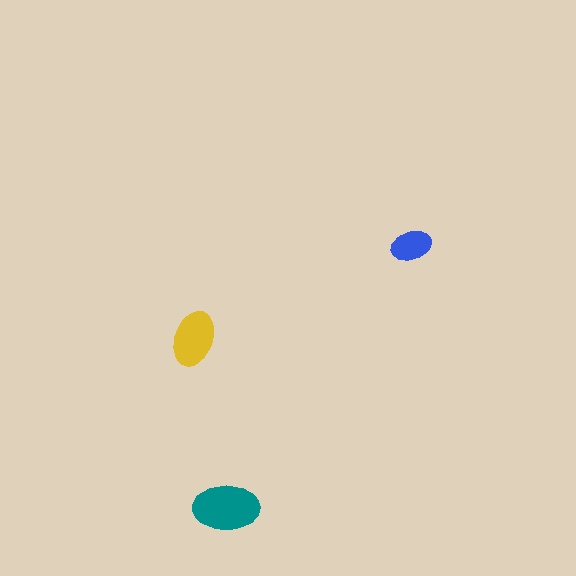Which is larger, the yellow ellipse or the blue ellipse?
The yellow one.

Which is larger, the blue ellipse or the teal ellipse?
The teal one.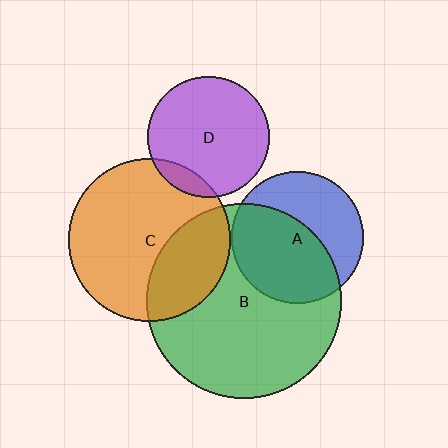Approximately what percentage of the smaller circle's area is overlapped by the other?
Approximately 30%.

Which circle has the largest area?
Circle B (green).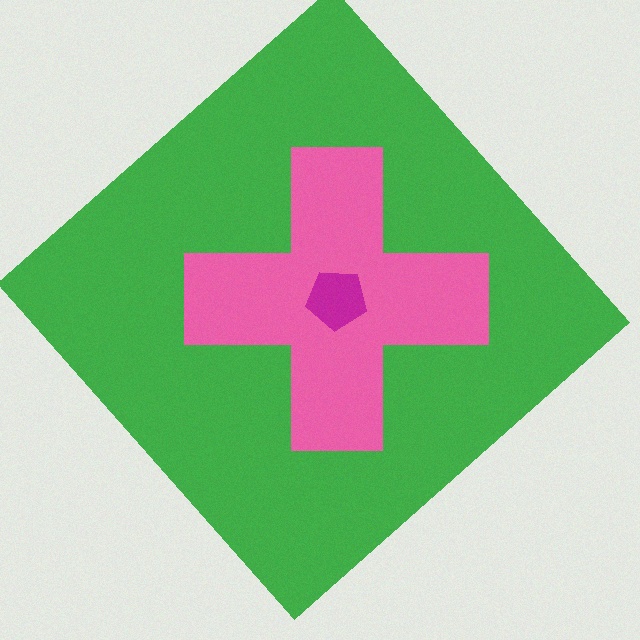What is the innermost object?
The magenta pentagon.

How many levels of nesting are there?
3.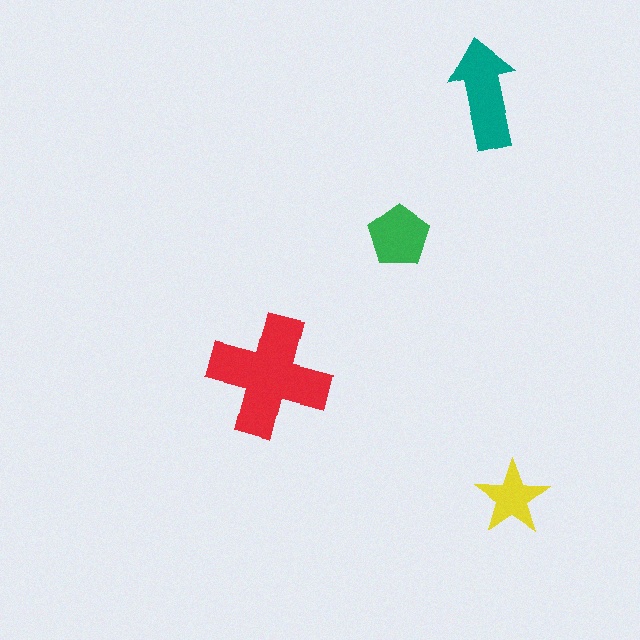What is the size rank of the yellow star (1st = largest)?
4th.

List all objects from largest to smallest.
The red cross, the teal arrow, the green pentagon, the yellow star.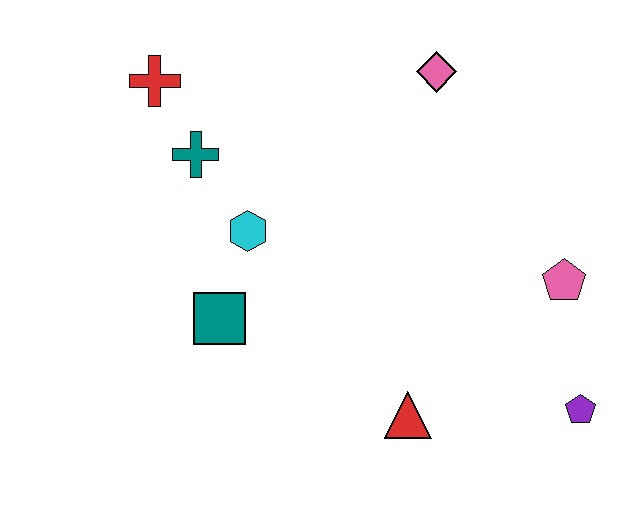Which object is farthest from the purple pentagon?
The red cross is farthest from the purple pentagon.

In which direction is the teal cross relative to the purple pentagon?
The teal cross is to the left of the purple pentagon.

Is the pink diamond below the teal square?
No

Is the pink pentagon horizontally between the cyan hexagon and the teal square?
No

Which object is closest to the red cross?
The teal cross is closest to the red cross.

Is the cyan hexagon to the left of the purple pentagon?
Yes